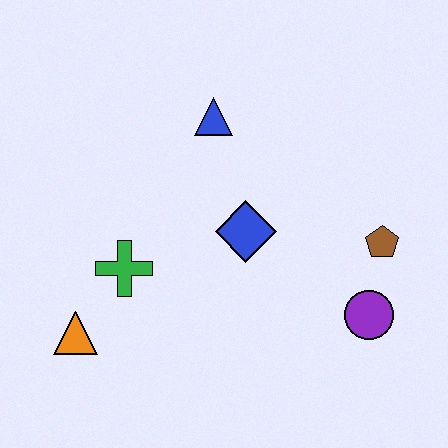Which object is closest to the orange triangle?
The green cross is closest to the orange triangle.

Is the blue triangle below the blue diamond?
No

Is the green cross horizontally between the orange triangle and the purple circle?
Yes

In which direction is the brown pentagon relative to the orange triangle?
The brown pentagon is to the right of the orange triangle.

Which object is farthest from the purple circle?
The orange triangle is farthest from the purple circle.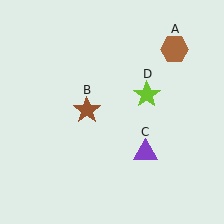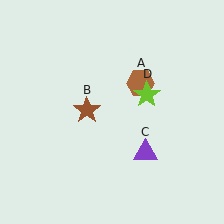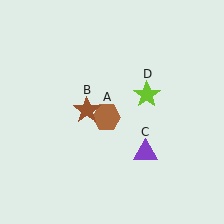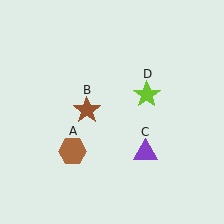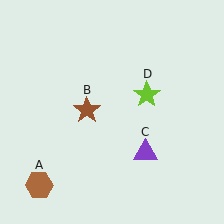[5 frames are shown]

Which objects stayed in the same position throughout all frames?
Brown star (object B) and purple triangle (object C) and lime star (object D) remained stationary.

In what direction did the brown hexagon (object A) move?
The brown hexagon (object A) moved down and to the left.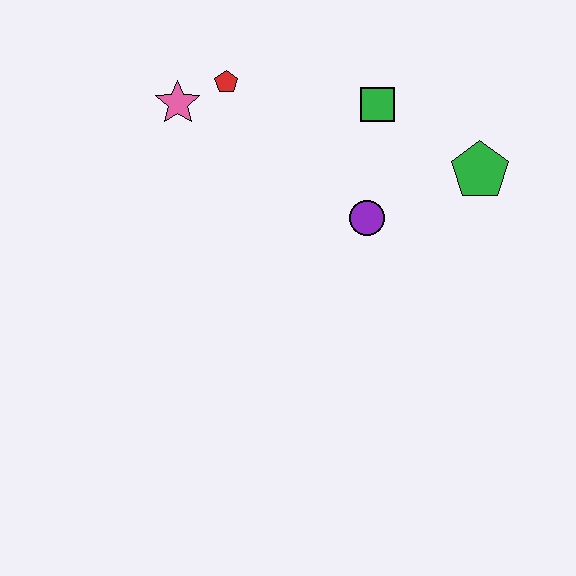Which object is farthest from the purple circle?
The pink star is farthest from the purple circle.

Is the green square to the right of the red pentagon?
Yes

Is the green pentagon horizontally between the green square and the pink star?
No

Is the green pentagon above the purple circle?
Yes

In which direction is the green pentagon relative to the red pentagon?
The green pentagon is to the right of the red pentagon.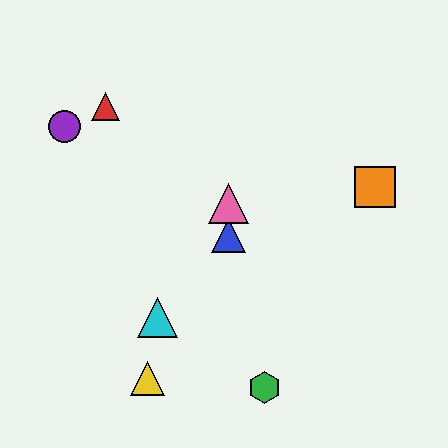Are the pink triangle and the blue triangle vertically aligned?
Yes, both are at x≈228.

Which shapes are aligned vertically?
The blue triangle, the pink triangle are aligned vertically.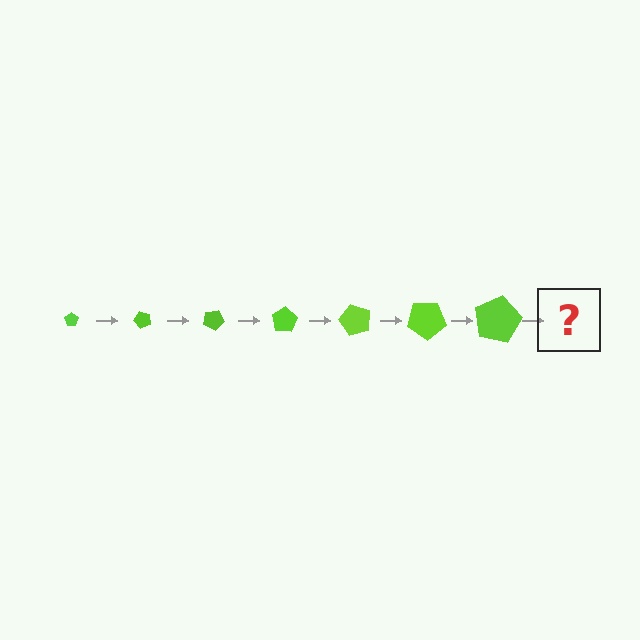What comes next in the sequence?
The next element should be a pentagon, larger than the previous one and rotated 350 degrees from the start.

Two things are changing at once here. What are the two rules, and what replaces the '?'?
The two rules are that the pentagon grows larger each step and it rotates 50 degrees each step. The '?' should be a pentagon, larger than the previous one and rotated 350 degrees from the start.